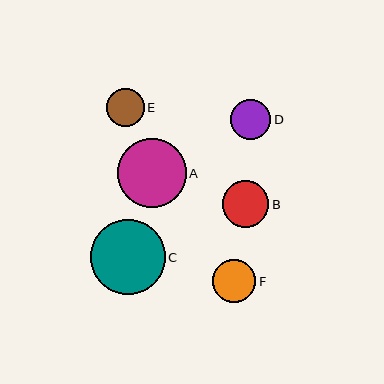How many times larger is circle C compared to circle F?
Circle C is approximately 1.8 times the size of circle F.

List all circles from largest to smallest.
From largest to smallest: C, A, B, F, D, E.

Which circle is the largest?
Circle C is the largest with a size of approximately 75 pixels.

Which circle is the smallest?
Circle E is the smallest with a size of approximately 38 pixels.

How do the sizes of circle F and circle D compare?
Circle F and circle D are approximately the same size.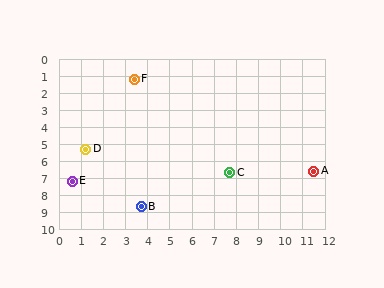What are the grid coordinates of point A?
Point A is at approximately (11.5, 6.6).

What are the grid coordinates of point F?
Point F is at approximately (3.4, 1.2).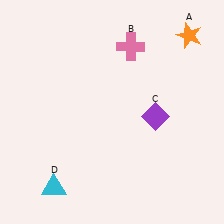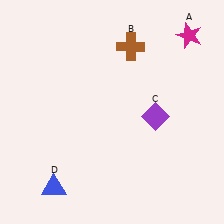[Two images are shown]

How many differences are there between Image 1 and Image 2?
There are 3 differences between the two images.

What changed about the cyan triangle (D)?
In Image 1, D is cyan. In Image 2, it changed to blue.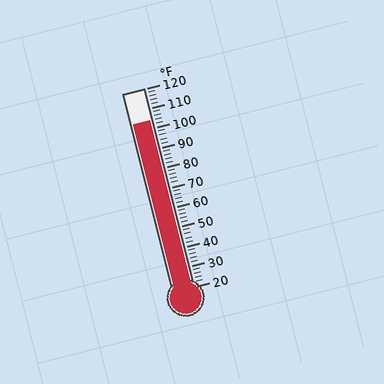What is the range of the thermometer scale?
The thermometer scale ranges from 20°F to 120°F.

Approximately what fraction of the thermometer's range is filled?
The thermometer is filled to approximately 85% of its range.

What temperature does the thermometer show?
The thermometer shows approximately 104°F.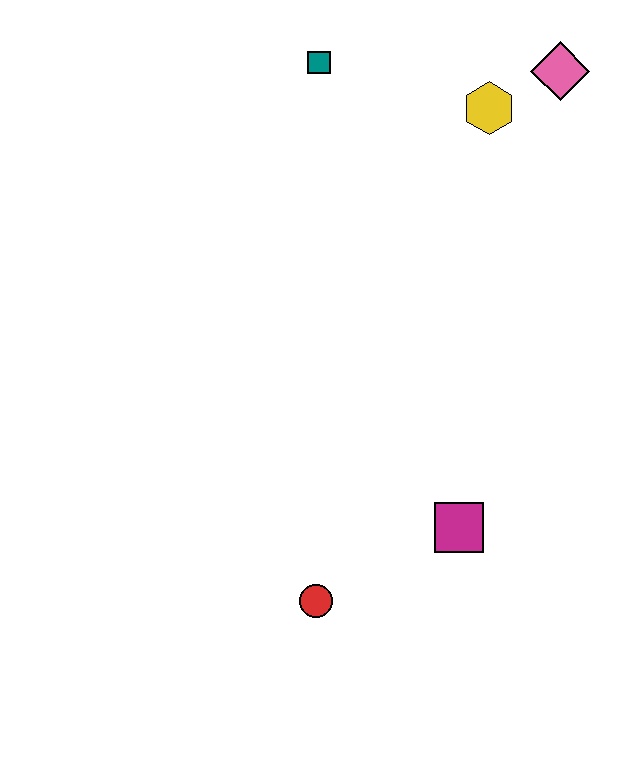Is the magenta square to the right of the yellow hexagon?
No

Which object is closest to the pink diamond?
The yellow hexagon is closest to the pink diamond.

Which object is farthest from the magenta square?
The teal square is farthest from the magenta square.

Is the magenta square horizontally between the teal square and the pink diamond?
Yes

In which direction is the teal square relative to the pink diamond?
The teal square is to the left of the pink diamond.